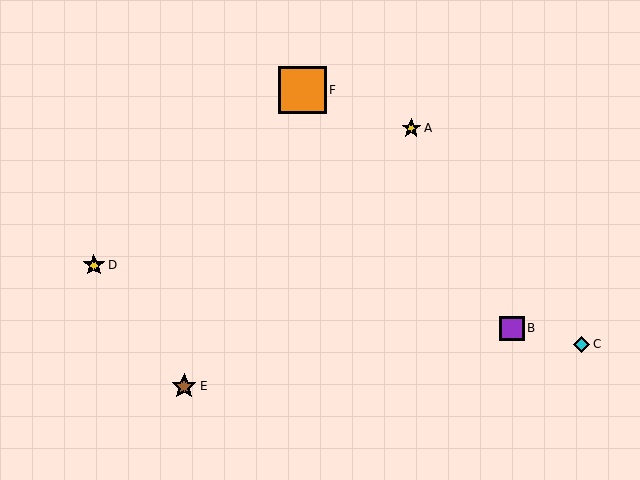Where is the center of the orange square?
The center of the orange square is at (302, 90).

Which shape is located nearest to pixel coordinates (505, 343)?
The purple square (labeled B) at (512, 328) is nearest to that location.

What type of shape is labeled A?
Shape A is a yellow star.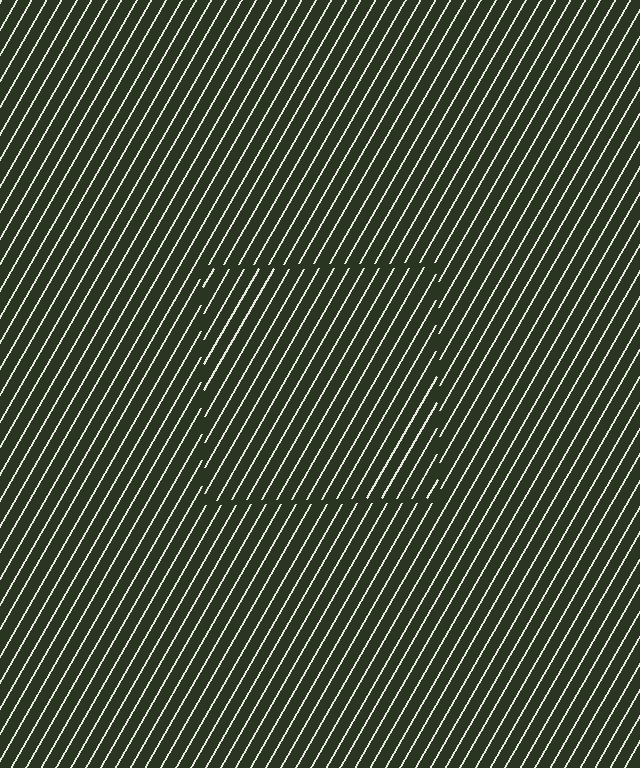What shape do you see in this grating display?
An illusory square. The interior of the shape contains the same grating, shifted by half a period — the contour is defined by the phase discontinuity where line-ends from the inner and outer gratings abut.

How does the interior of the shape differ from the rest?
The interior of the shape contains the same grating, shifted by half a period — the contour is defined by the phase discontinuity where line-ends from the inner and outer gratings abut.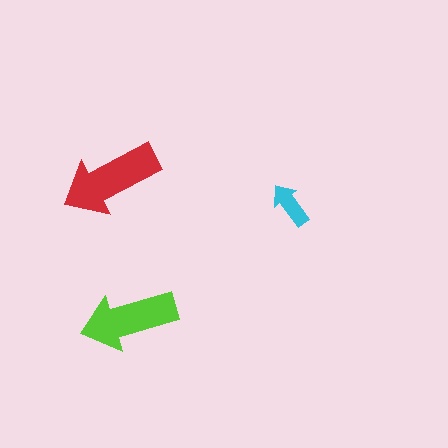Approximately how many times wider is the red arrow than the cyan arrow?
About 2 times wider.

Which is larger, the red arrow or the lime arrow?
The red one.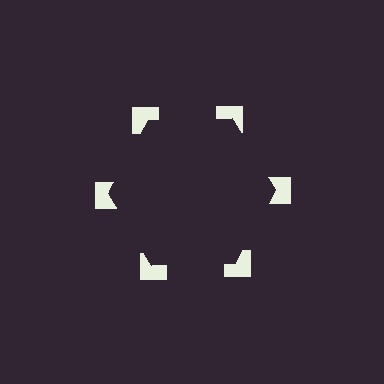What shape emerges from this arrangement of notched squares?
An illusory hexagon — its edges are inferred from the aligned wedge cuts in the notched squares, not physically drawn.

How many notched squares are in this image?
There are 6 — one at each vertex of the illusory hexagon.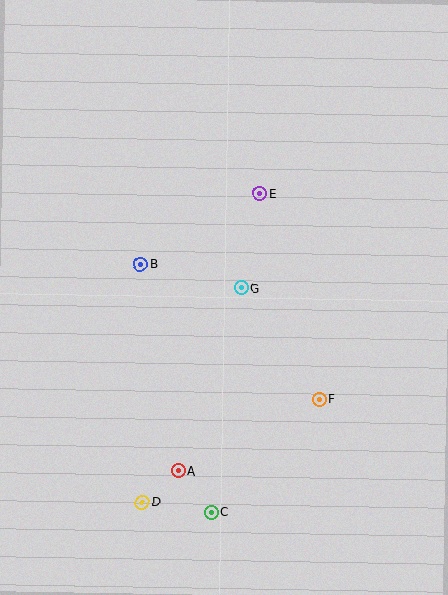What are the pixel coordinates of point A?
Point A is at (178, 471).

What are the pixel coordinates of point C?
Point C is at (211, 512).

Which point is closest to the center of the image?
Point G at (241, 288) is closest to the center.